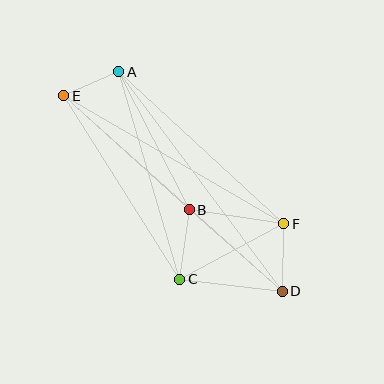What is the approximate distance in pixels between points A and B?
The distance between A and B is approximately 155 pixels.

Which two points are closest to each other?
Points A and E are closest to each other.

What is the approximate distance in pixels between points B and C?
The distance between B and C is approximately 70 pixels.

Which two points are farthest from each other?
Points D and E are farthest from each other.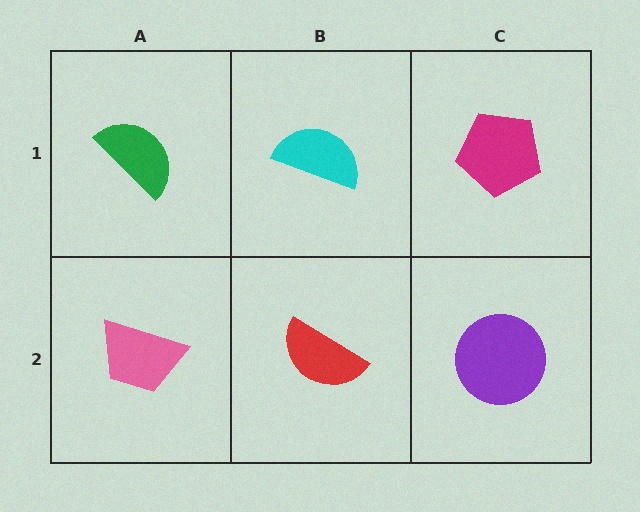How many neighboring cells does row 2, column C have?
2.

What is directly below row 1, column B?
A red semicircle.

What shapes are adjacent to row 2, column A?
A green semicircle (row 1, column A), a red semicircle (row 2, column B).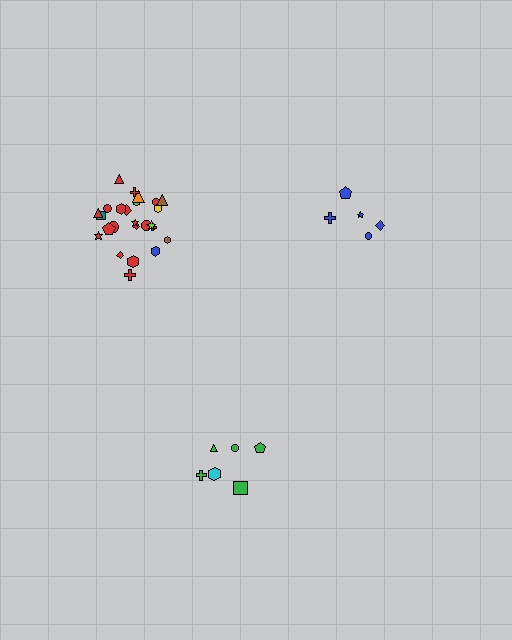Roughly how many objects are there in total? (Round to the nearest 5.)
Roughly 35 objects in total.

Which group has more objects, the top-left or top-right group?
The top-left group.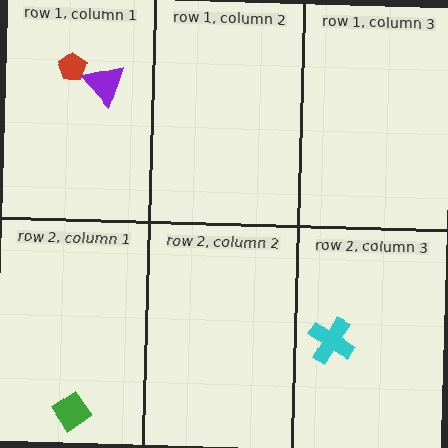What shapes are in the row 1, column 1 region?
The red pentagon, the purple triangle.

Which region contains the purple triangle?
The row 1, column 1 region.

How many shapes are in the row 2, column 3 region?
1.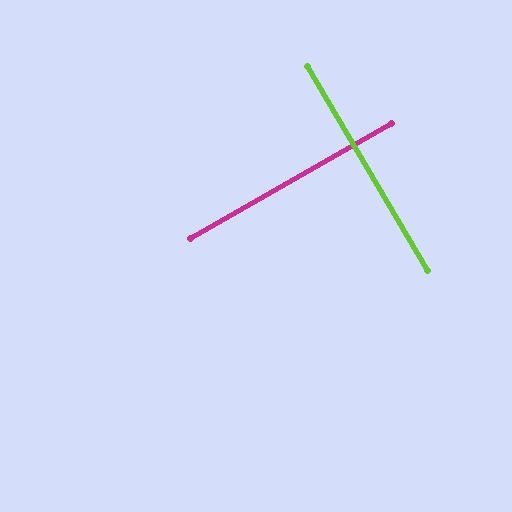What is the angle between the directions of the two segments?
Approximately 89 degrees.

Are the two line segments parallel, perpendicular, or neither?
Perpendicular — they meet at approximately 89°.